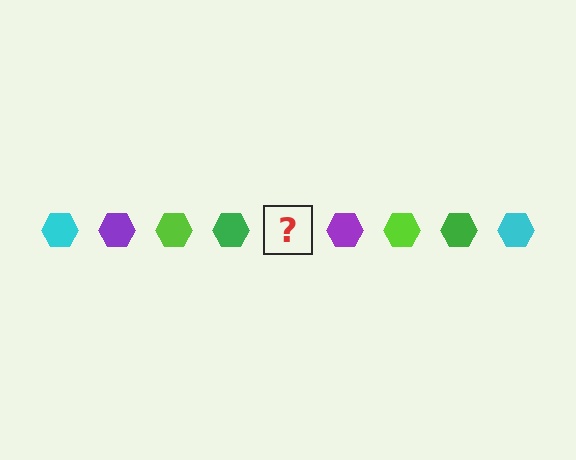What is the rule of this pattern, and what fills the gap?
The rule is that the pattern cycles through cyan, purple, lime, green hexagons. The gap should be filled with a cyan hexagon.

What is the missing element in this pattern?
The missing element is a cyan hexagon.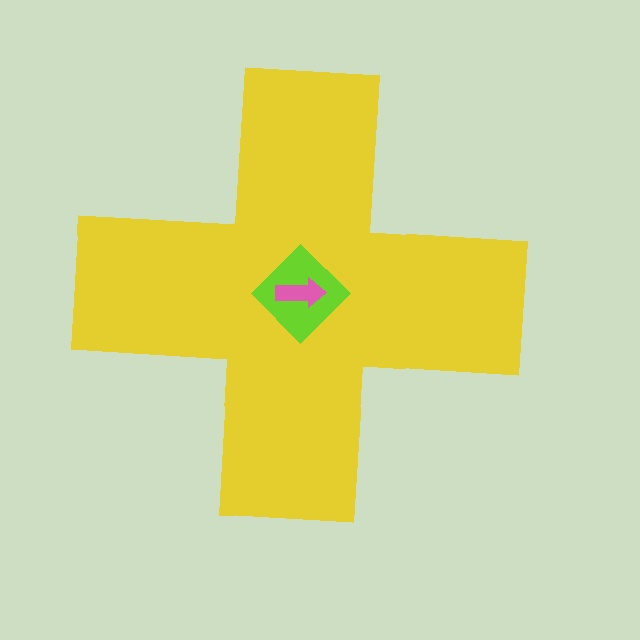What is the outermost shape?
The yellow cross.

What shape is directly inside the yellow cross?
The lime diamond.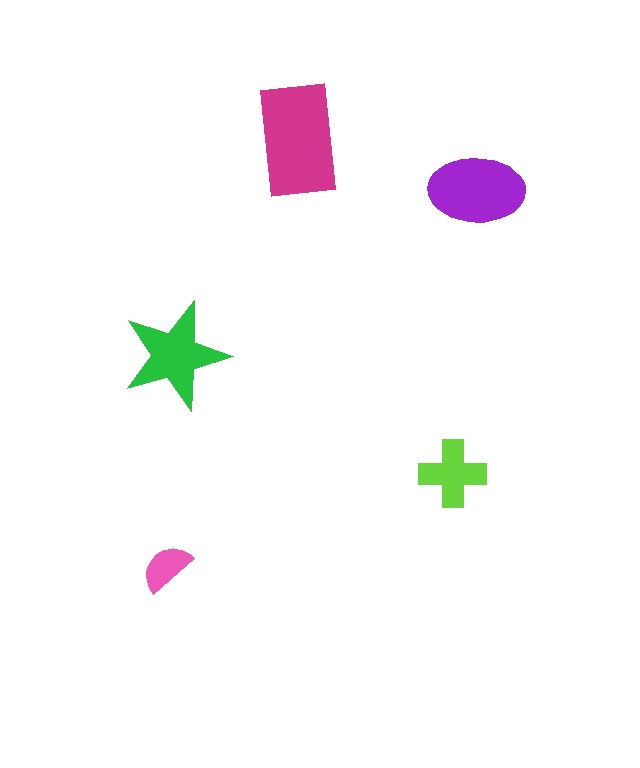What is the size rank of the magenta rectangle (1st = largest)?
1st.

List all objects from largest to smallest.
The magenta rectangle, the purple ellipse, the green star, the lime cross, the pink semicircle.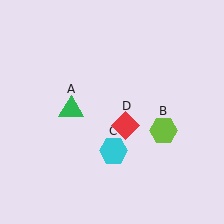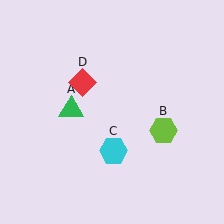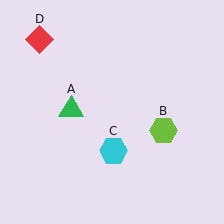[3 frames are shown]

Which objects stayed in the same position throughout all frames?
Green triangle (object A) and lime hexagon (object B) and cyan hexagon (object C) remained stationary.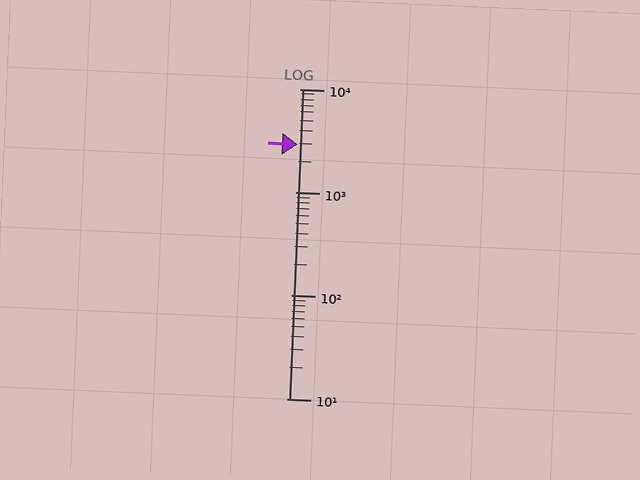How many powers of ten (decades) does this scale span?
The scale spans 3 decades, from 10 to 10000.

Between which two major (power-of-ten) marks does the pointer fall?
The pointer is between 1000 and 10000.